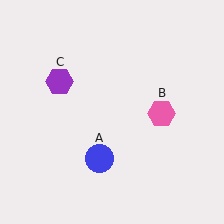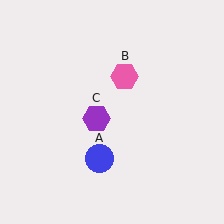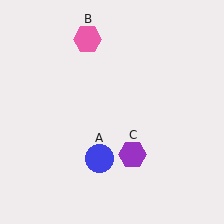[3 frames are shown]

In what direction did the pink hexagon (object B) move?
The pink hexagon (object B) moved up and to the left.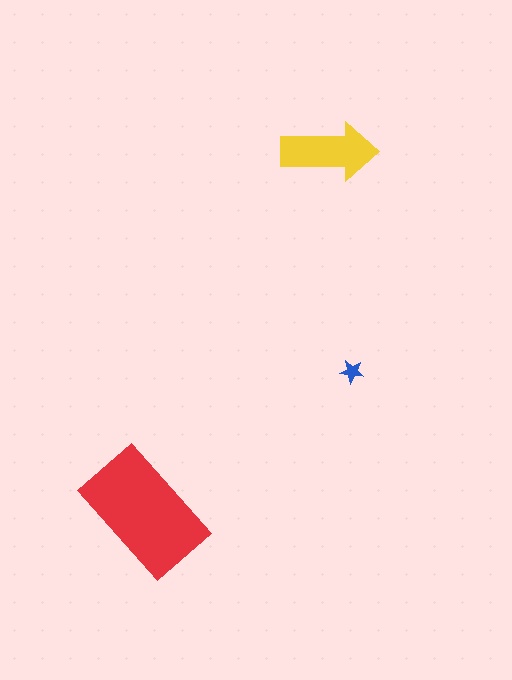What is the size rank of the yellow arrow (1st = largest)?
2nd.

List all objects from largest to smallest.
The red rectangle, the yellow arrow, the blue star.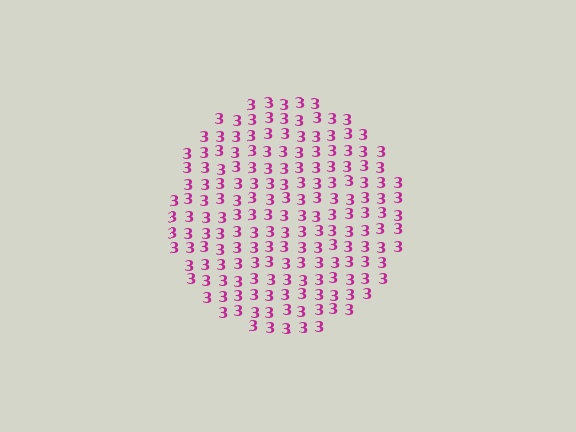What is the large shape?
The large shape is a circle.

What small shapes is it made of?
It is made of small digit 3's.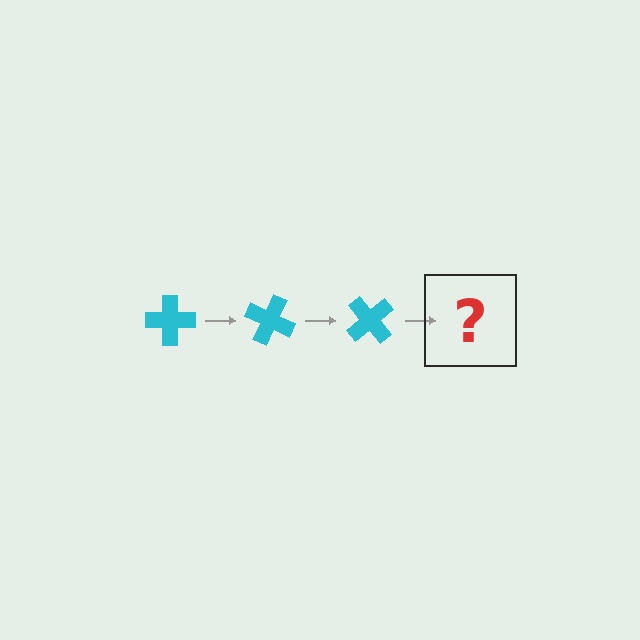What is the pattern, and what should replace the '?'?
The pattern is that the cross rotates 25 degrees each step. The '?' should be a cyan cross rotated 75 degrees.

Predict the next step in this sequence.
The next step is a cyan cross rotated 75 degrees.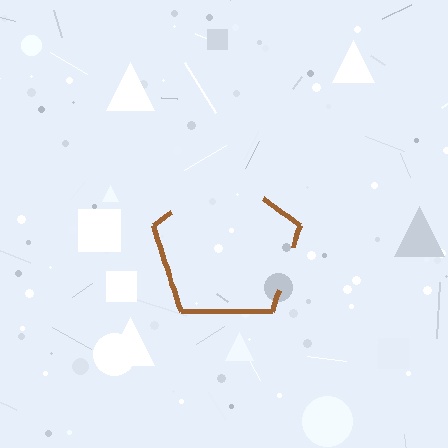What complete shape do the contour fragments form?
The contour fragments form a pentagon.